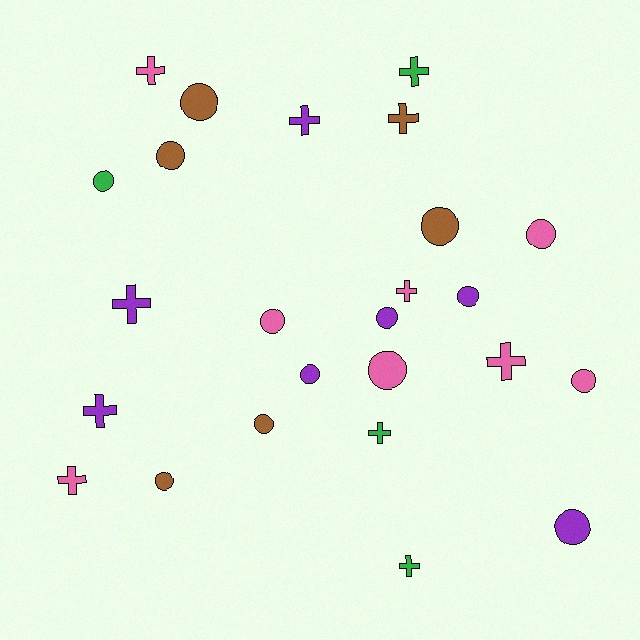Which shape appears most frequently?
Circle, with 14 objects.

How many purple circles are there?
There are 4 purple circles.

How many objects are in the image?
There are 25 objects.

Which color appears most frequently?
Pink, with 8 objects.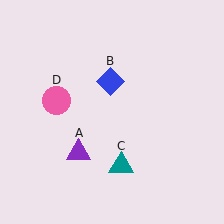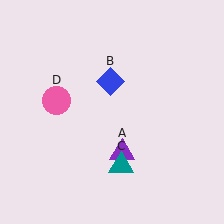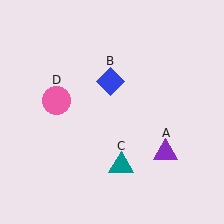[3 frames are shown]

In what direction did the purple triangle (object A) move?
The purple triangle (object A) moved right.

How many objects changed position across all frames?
1 object changed position: purple triangle (object A).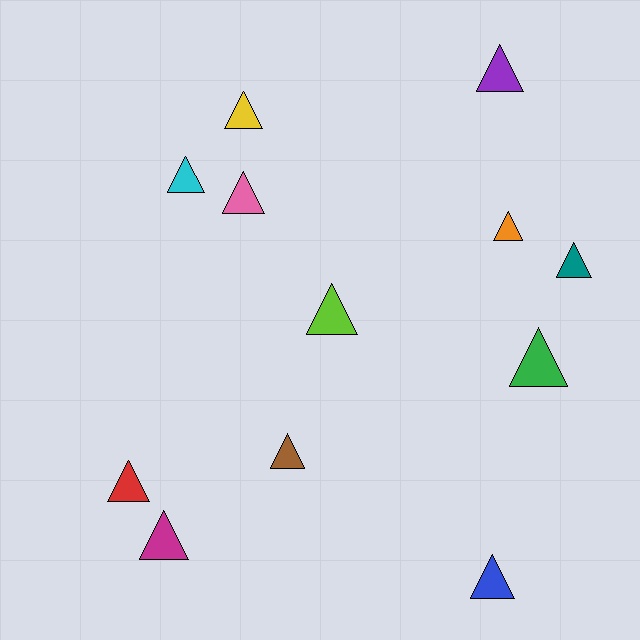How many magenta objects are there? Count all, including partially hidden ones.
There is 1 magenta object.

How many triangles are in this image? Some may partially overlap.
There are 12 triangles.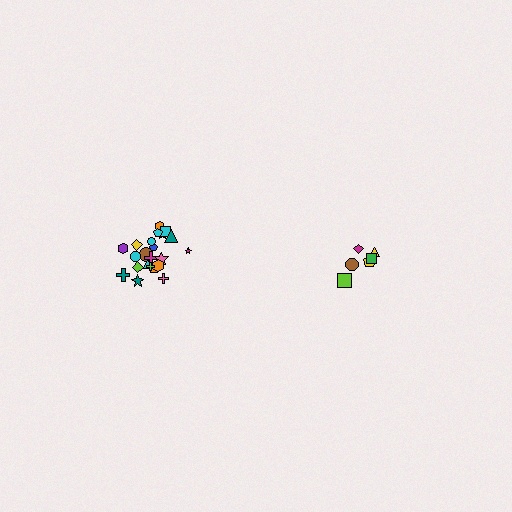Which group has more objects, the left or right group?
The left group.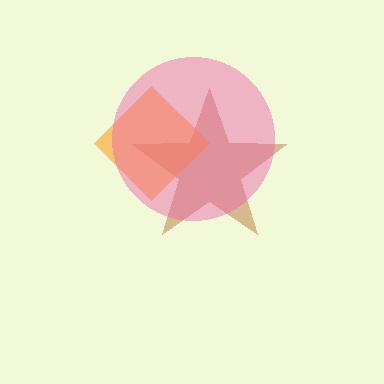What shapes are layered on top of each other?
The layered shapes are: a brown star, an orange diamond, a pink circle.